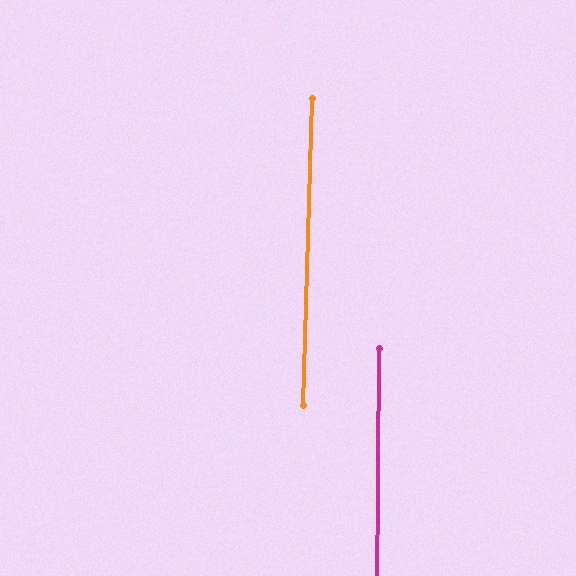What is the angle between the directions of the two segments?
Approximately 1 degree.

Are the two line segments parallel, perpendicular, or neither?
Parallel — their directions differ by only 1.0°.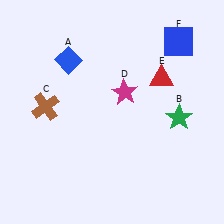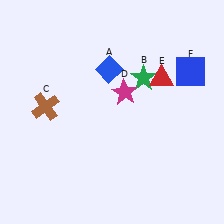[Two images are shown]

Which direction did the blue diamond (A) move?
The blue diamond (A) moved right.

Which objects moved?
The objects that moved are: the blue diamond (A), the green star (B), the blue square (F).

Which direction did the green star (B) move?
The green star (B) moved up.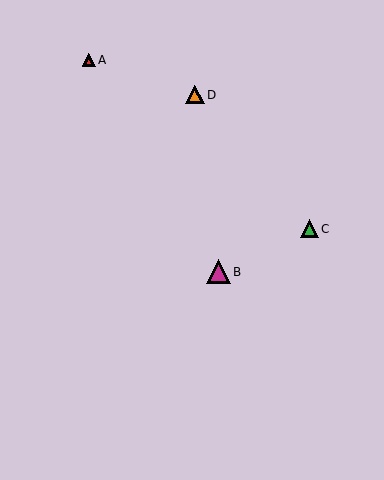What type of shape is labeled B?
Shape B is a magenta triangle.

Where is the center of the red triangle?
The center of the red triangle is at (89, 60).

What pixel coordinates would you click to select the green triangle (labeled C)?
Click at (309, 229) to select the green triangle C.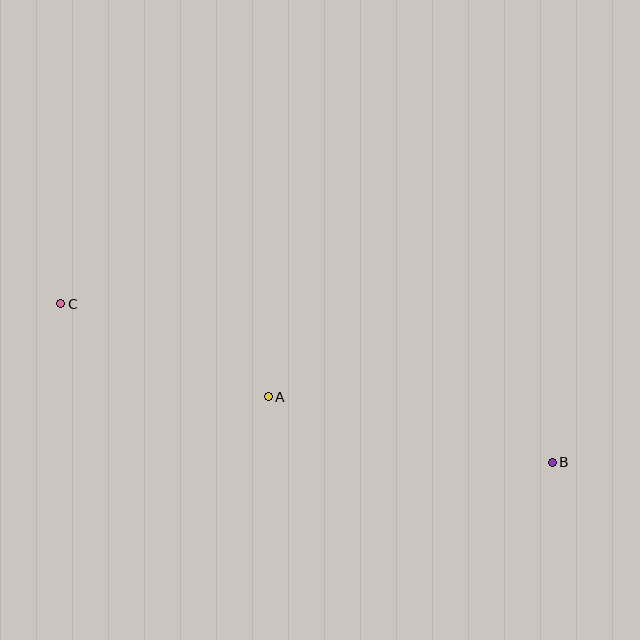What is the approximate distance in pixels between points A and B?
The distance between A and B is approximately 292 pixels.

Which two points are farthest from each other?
Points B and C are farthest from each other.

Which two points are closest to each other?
Points A and C are closest to each other.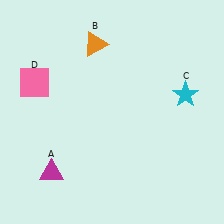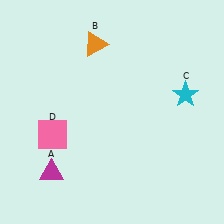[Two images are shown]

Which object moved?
The pink square (D) moved down.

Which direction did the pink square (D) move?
The pink square (D) moved down.